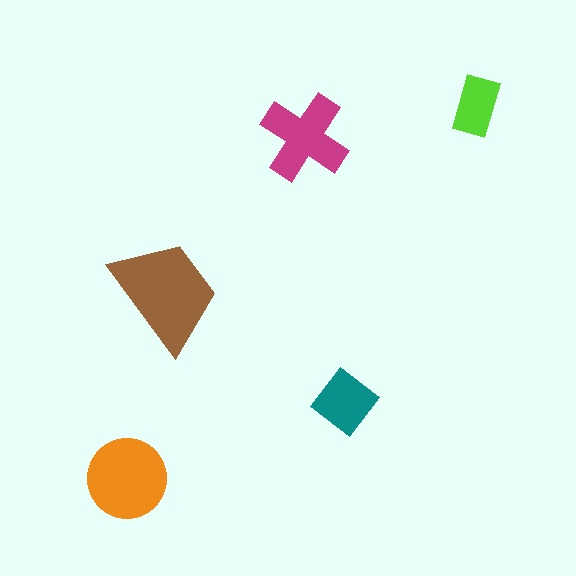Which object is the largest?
The brown trapezoid.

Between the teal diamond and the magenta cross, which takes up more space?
The magenta cross.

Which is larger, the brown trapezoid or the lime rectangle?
The brown trapezoid.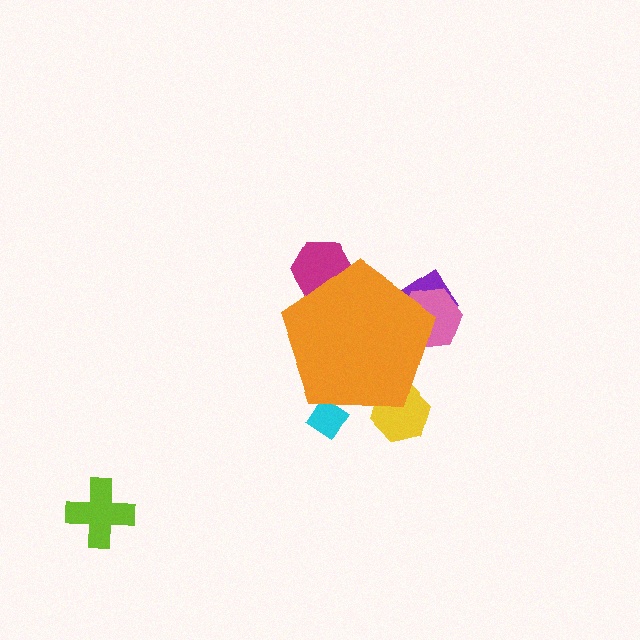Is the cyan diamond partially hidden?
Yes, the cyan diamond is partially hidden behind the orange pentagon.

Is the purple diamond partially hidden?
Yes, the purple diamond is partially hidden behind the orange pentagon.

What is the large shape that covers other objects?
An orange pentagon.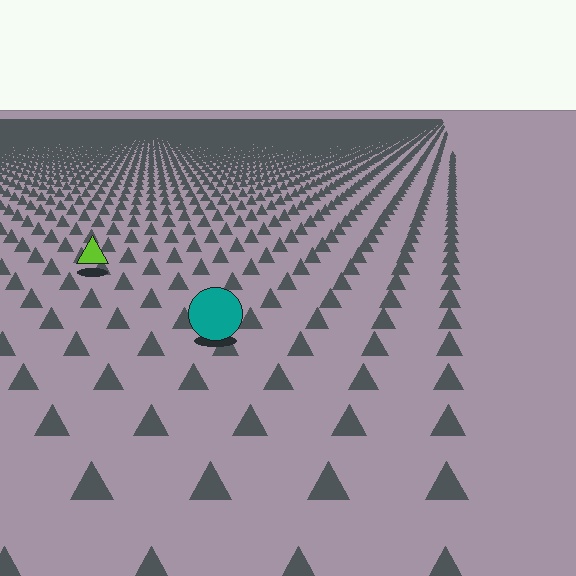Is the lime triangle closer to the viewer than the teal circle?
No. The teal circle is closer — you can tell from the texture gradient: the ground texture is coarser near it.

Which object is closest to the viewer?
The teal circle is closest. The texture marks near it are larger and more spread out.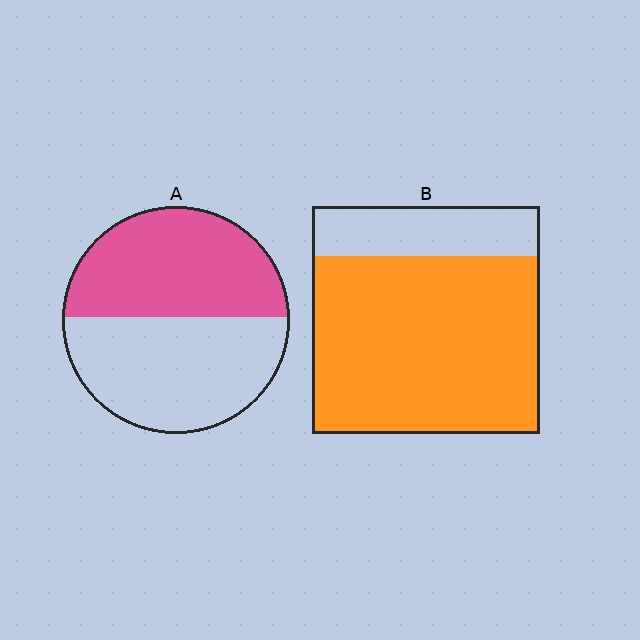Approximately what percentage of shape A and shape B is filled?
A is approximately 50% and B is approximately 80%.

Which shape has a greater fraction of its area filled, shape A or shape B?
Shape B.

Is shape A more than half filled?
Roughly half.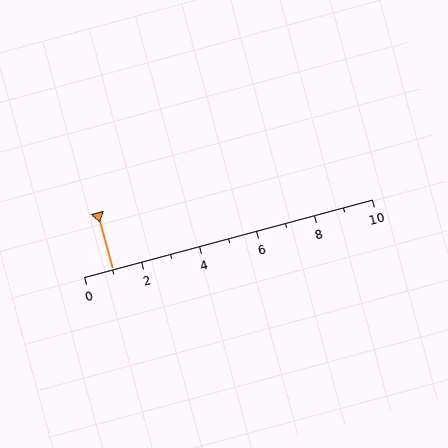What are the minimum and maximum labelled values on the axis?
The axis runs from 0 to 10.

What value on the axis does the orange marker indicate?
The marker indicates approximately 1.